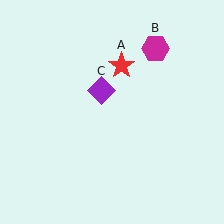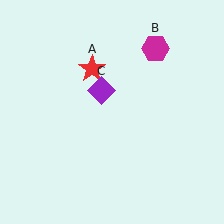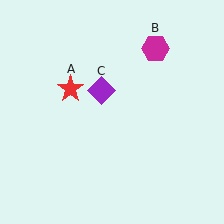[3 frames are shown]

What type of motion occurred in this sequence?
The red star (object A) rotated counterclockwise around the center of the scene.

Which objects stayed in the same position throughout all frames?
Magenta hexagon (object B) and purple diamond (object C) remained stationary.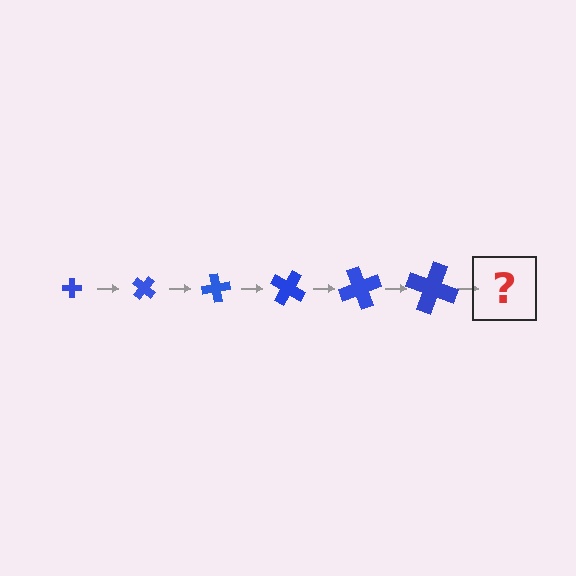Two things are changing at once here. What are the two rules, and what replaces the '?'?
The two rules are that the cross grows larger each step and it rotates 40 degrees each step. The '?' should be a cross, larger than the previous one and rotated 240 degrees from the start.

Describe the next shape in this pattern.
It should be a cross, larger than the previous one and rotated 240 degrees from the start.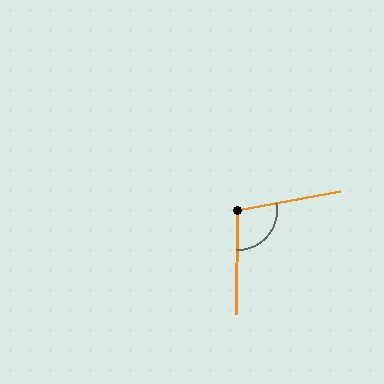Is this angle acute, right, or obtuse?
It is obtuse.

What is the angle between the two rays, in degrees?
Approximately 101 degrees.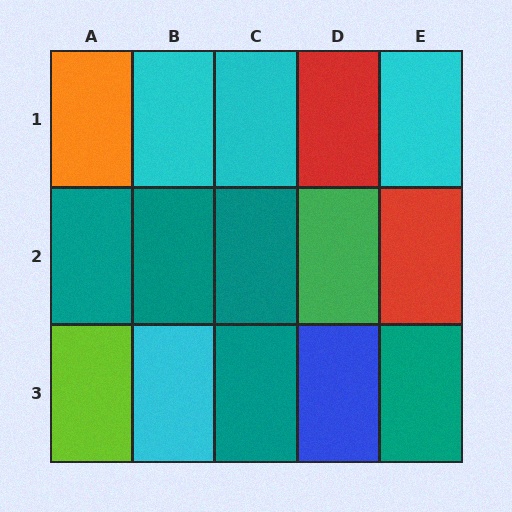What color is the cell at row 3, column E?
Teal.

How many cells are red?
2 cells are red.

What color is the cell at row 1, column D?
Red.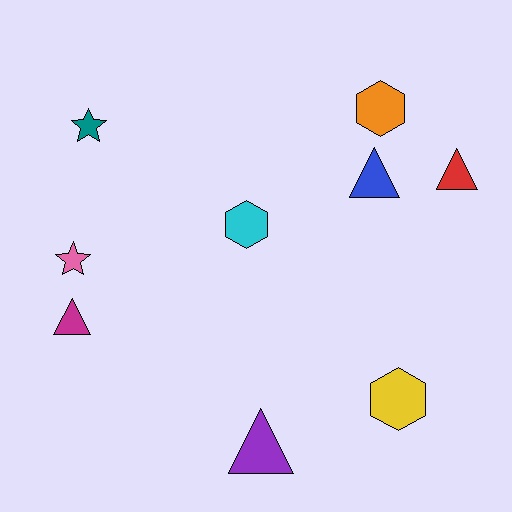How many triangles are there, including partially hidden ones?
There are 4 triangles.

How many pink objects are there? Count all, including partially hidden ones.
There is 1 pink object.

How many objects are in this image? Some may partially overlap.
There are 9 objects.